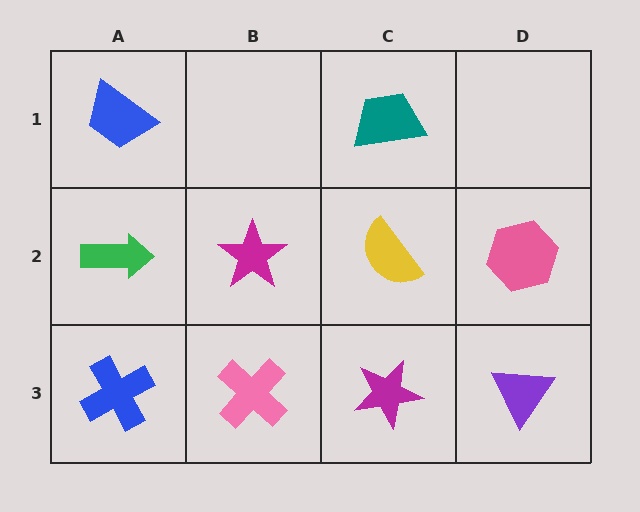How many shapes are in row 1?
2 shapes.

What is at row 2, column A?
A green arrow.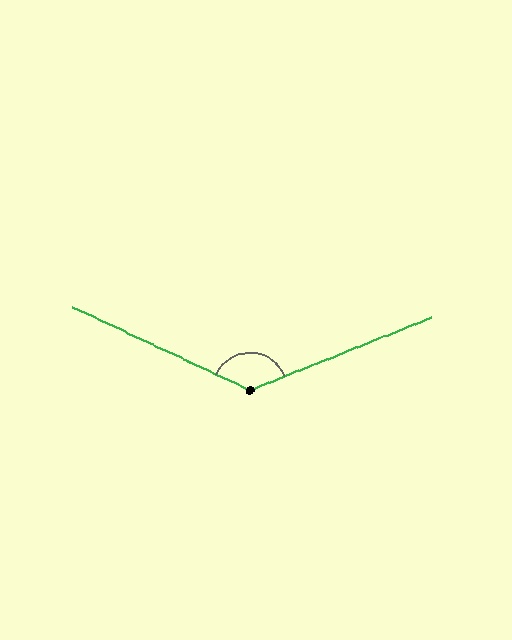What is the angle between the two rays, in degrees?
Approximately 133 degrees.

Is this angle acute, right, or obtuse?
It is obtuse.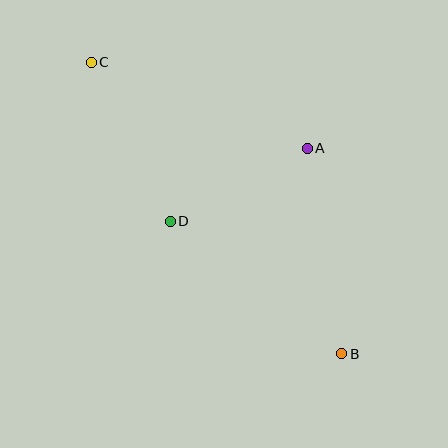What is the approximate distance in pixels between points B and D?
The distance between B and D is approximately 217 pixels.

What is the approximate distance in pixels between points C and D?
The distance between C and D is approximately 177 pixels.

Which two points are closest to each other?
Points A and D are closest to each other.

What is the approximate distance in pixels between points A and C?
The distance between A and C is approximately 232 pixels.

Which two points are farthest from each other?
Points B and C are farthest from each other.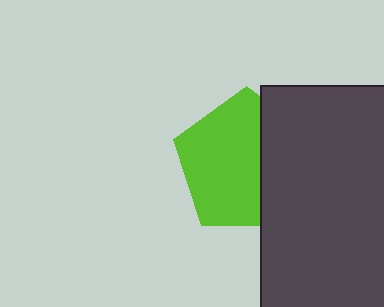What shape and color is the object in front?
The object in front is a dark gray rectangle.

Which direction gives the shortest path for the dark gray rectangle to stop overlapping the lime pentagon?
Moving right gives the shortest separation.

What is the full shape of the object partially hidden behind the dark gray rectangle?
The partially hidden object is a lime pentagon.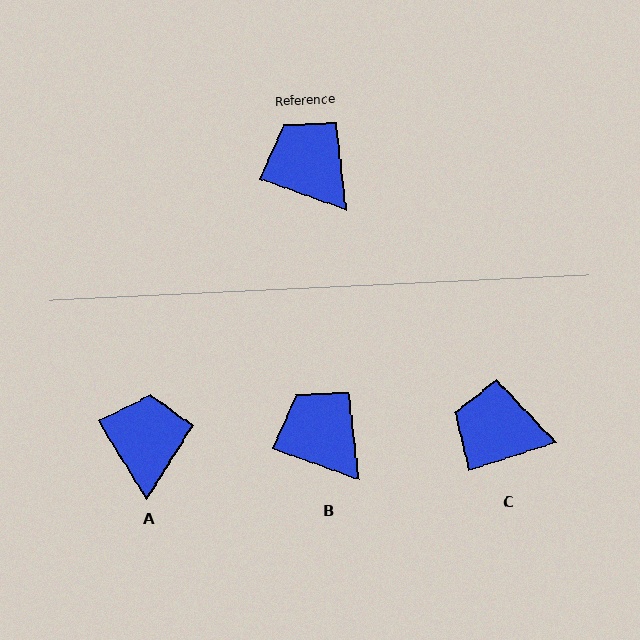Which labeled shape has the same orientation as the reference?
B.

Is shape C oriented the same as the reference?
No, it is off by about 37 degrees.